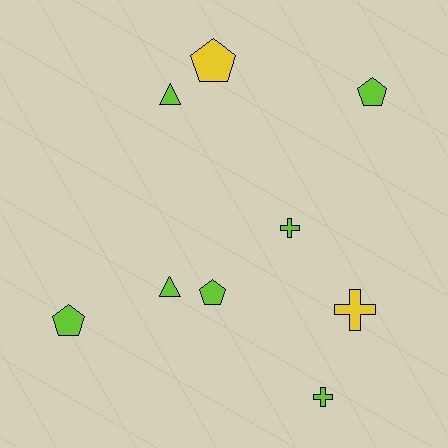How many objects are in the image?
There are 9 objects.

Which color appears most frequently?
Lime, with 7 objects.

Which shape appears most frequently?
Pentagon, with 4 objects.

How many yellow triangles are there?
There are no yellow triangles.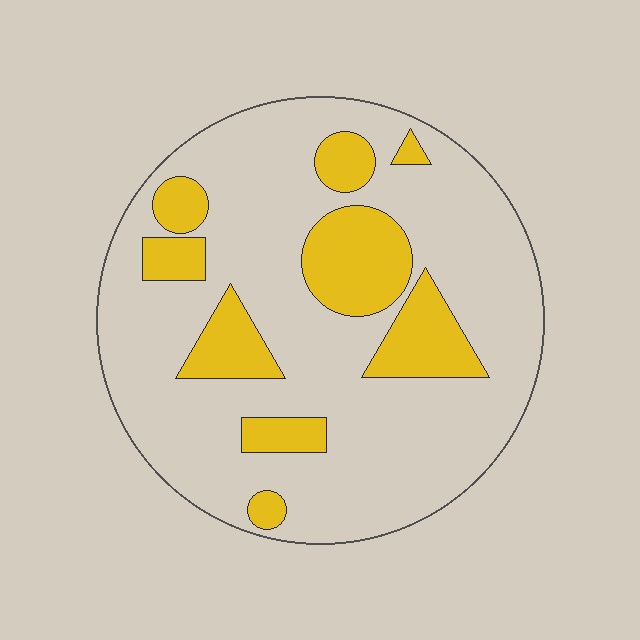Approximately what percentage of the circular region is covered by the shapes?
Approximately 25%.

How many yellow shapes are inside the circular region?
9.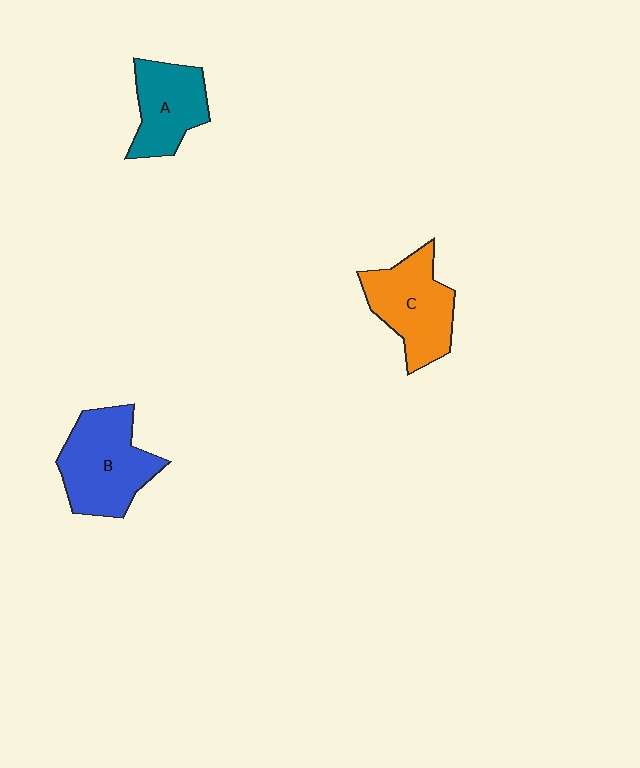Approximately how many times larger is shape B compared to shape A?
Approximately 1.4 times.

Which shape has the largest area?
Shape B (blue).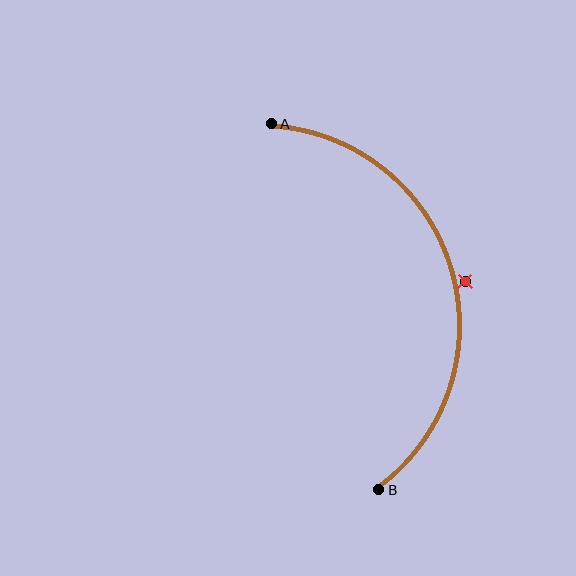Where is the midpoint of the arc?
The arc midpoint is the point on the curve farthest from the straight line joining A and B. It sits to the right of that line.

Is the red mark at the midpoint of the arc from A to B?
No — the red mark does not lie on the arc at all. It sits slightly outside the curve.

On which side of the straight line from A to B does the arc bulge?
The arc bulges to the right of the straight line connecting A and B.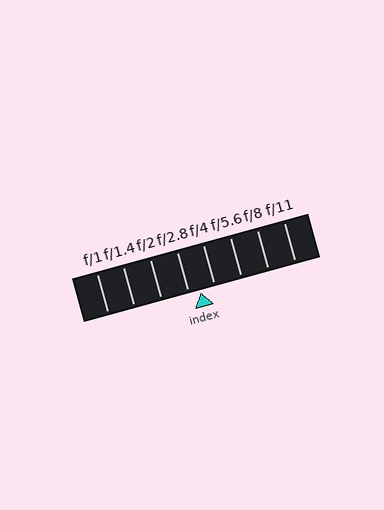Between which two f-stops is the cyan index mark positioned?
The index mark is between f/2.8 and f/4.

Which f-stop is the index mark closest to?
The index mark is closest to f/2.8.